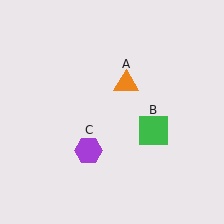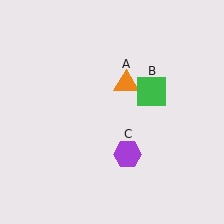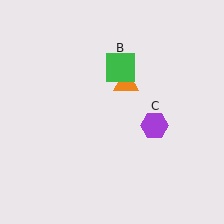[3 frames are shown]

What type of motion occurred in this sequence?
The green square (object B), purple hexagon (object C) rotated counterclockwise around the center of the scene.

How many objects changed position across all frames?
2 objects changed position: green square (object B), purple hexagon (object C).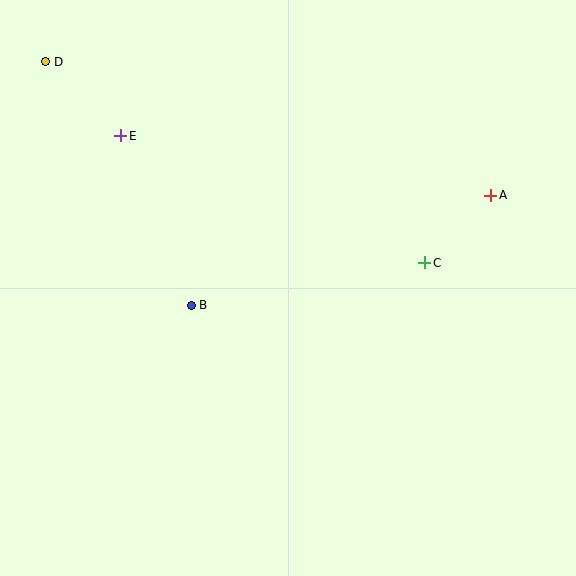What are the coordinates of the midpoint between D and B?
The midpoint between D and B is at (118, 184).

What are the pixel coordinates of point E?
Point E is at (121, 136).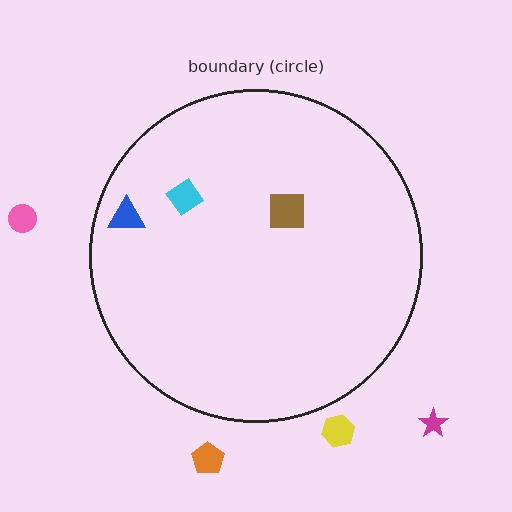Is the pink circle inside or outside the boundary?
Outside.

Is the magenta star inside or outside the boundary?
Outside.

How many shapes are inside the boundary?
3 inside, 4 outside.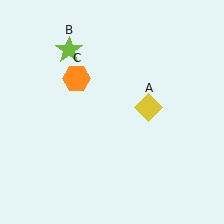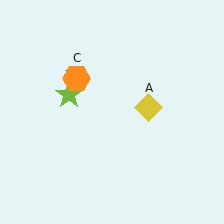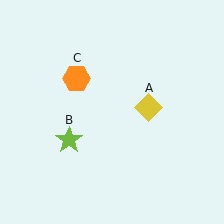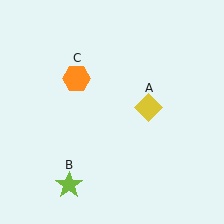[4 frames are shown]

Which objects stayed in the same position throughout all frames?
Yellow diamond (object A) and orange hexagon (object C) remained stationary.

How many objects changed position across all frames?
1 object changed position: lime star (object B).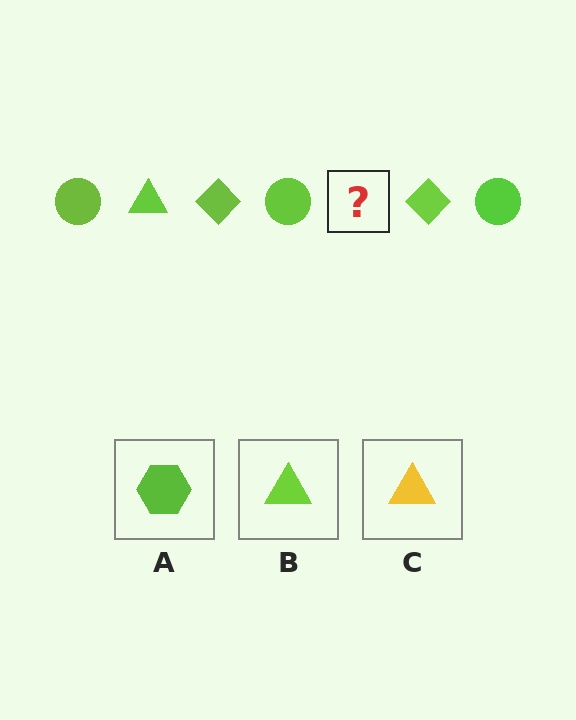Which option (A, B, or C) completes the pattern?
B.